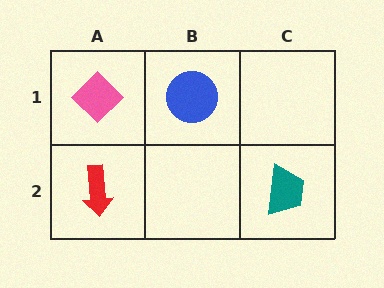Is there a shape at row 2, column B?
No, that cell is empty.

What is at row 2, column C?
A teal trapezoid.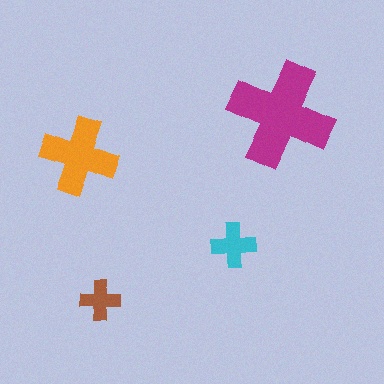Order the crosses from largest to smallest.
the magenta one, the orange one, the cyan one, the brown one.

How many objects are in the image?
There are 4 objects in the image.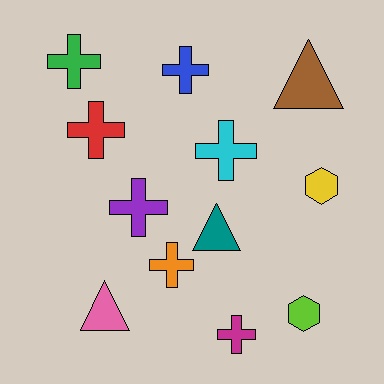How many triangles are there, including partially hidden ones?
There are 3 triangles.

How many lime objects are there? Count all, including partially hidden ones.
There is 1 lime object.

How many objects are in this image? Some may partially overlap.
There are 12 objects.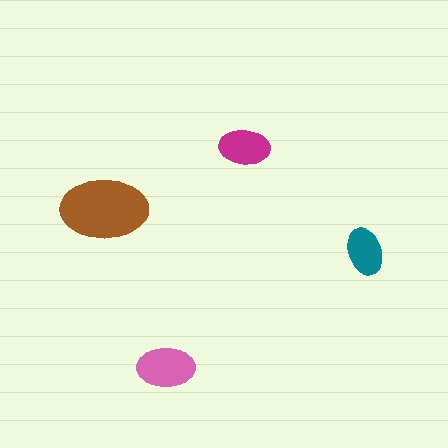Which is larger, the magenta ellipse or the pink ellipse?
The pink one.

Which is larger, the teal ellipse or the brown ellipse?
The brown one.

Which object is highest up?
The magenta ellipse is topmost.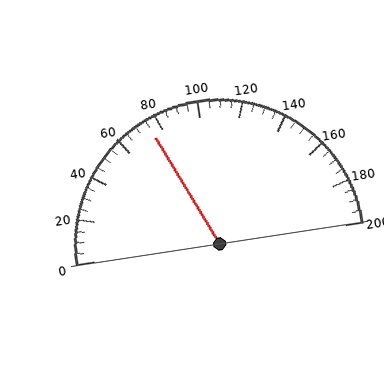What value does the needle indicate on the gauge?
The needle indicates approximately 75.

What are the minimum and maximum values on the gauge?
The gauge ranges from 0 to 200.